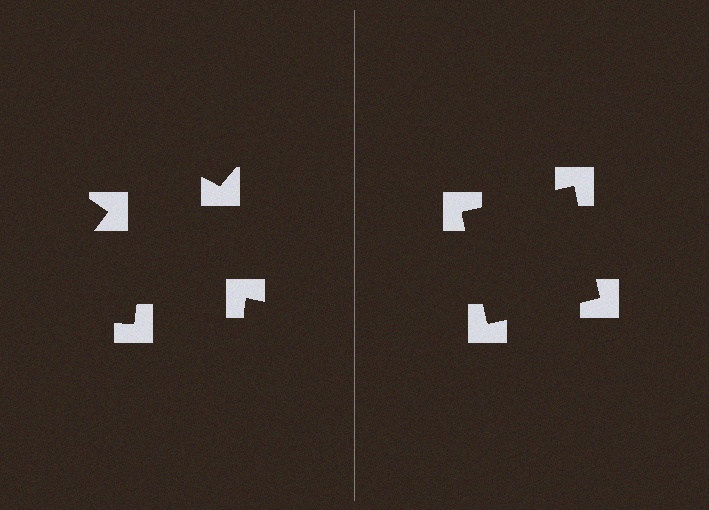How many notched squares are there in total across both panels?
8 — 4 on each side.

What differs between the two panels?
The notched squares are positioned identically on both sides; only the wedge orientations differ. On the right they align to a square; on the left they are misaligned.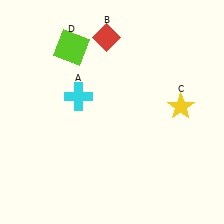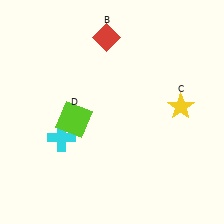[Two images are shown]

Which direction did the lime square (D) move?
The lime square (D) moved down.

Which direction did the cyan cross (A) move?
The cyan cross (A) moved down.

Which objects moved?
The objects that moved are: the cyan cross (A), the lime square (D).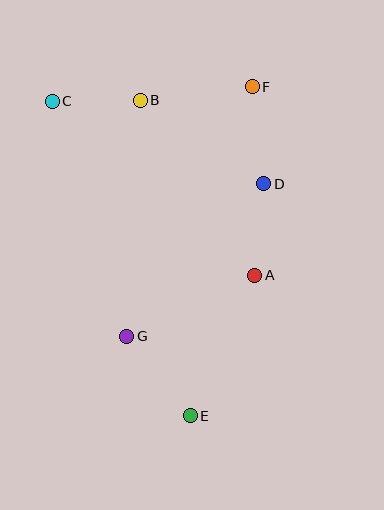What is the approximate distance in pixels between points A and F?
The distance between A and F is approximately 188 pixels.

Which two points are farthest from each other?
Points C and E are farthest from each other.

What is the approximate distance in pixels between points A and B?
The distance between A and B is approximately 209 pixels.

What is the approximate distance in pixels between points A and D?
The distance between A and D is approximately 92 pixels.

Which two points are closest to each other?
Points B and C are closest to each other.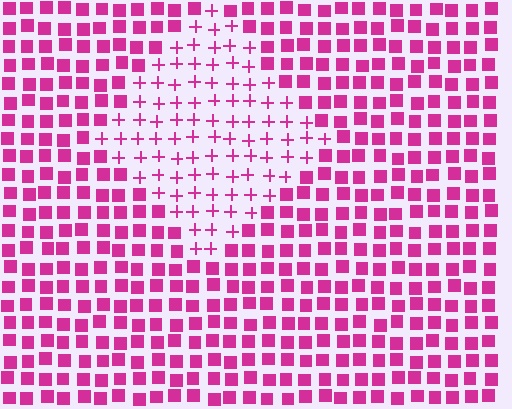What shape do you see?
I see a diamond.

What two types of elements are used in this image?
The image uses plus signs inside the diamond region and squares outside it.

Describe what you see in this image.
The image is filled with small magenta elements arranged in a uniform grid. A diamond-shaped region contains plus signs, while the surrounding area contains squares. The boundary is defined purely by the change in element shape.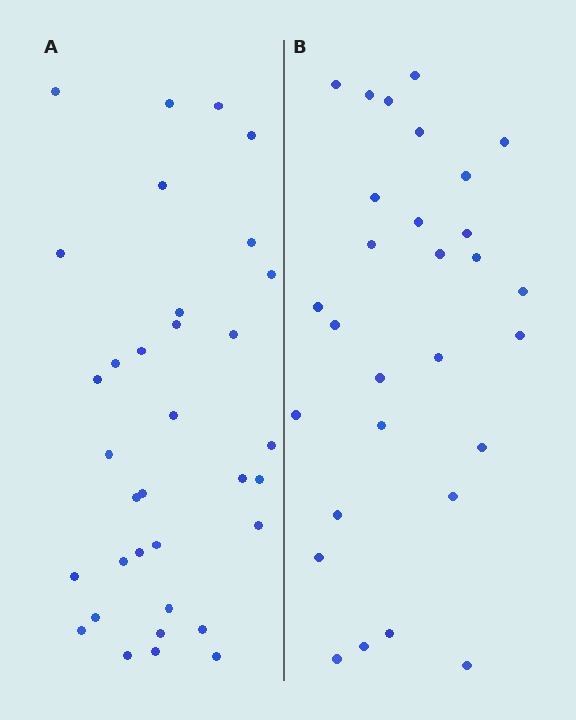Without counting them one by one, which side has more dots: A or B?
Region A (the left region) has more dots.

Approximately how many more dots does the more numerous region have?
Region A has about 5 more dots than region B.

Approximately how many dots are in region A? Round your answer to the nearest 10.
About 30 dots. (The exact count is 34, which rounds to 30.)